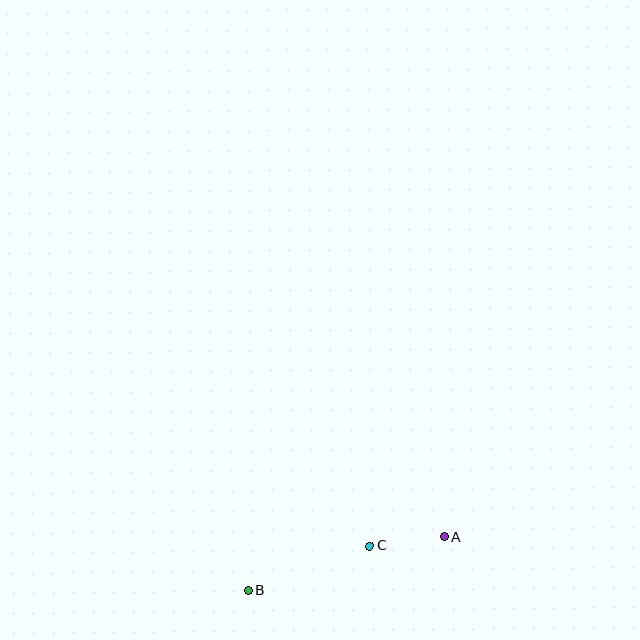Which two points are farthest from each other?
Points A and B are farthest from each other.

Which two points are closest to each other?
Points A and C are closest to each other.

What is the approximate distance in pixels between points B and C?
The distance between B and C is approximately 130 pixels.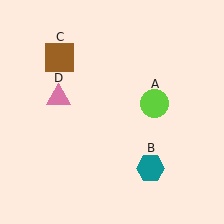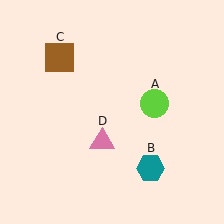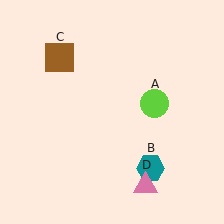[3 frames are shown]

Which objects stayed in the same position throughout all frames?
Lime circle (object A) and teal hexagon (object B) and brown square (object C) remained stationary.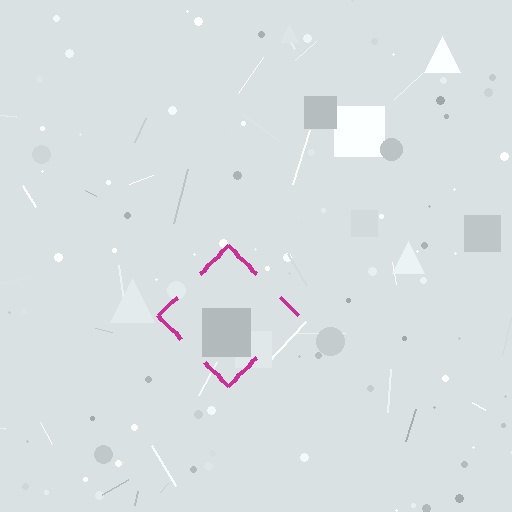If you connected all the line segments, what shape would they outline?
They would outline a diamond.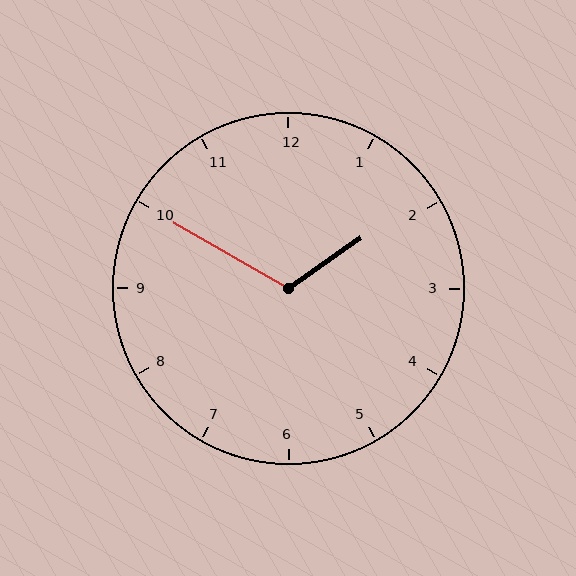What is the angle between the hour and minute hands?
Approximately 115 degrees.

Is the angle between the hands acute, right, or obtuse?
It is obtuse.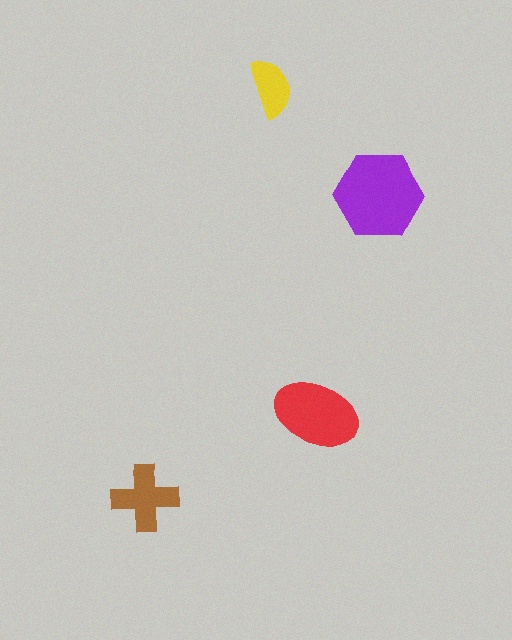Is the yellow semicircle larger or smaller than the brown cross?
Smaller.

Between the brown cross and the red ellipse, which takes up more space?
The red ellipse.